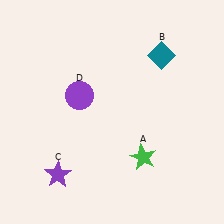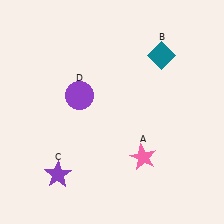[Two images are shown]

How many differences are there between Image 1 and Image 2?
There is 1 difference between the two images.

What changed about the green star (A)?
In Image 1, A is green. In Image 2, it changed to pink.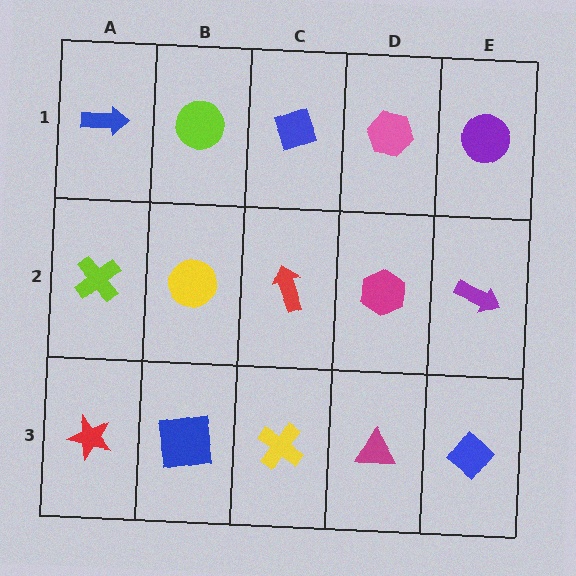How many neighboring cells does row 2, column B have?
4.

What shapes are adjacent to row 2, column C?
A blue diamond (row 1, column C), a yellow cross (row 3, column C), a yellow circle (row 2, column B), a magenta hexagon (row 2, column D).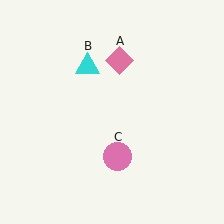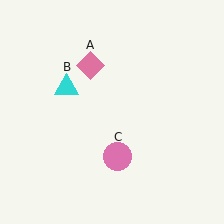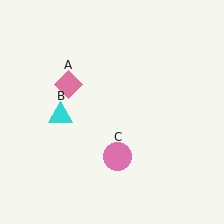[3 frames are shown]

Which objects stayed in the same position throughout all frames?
Pink circle (object C) remained stationary.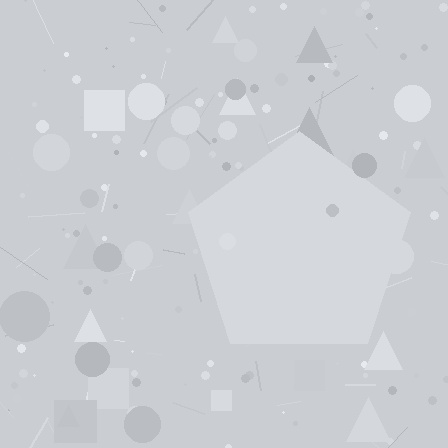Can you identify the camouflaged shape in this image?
The camouflaged shape is a pentagon.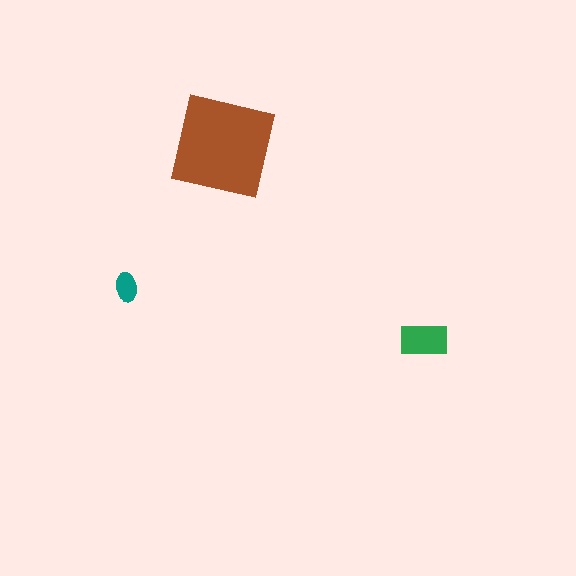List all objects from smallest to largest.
The teal ellipse, the green rectangle, the brown square.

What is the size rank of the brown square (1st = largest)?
1st.